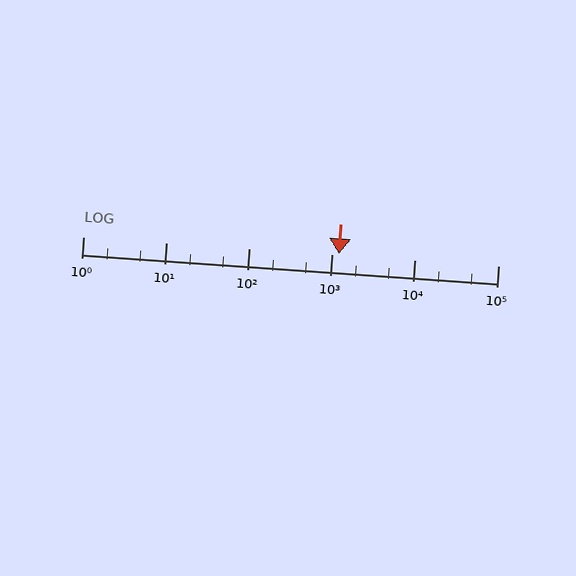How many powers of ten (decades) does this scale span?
The scale spans 5 decades, from 1 to 100000.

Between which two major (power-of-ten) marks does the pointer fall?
The pointer is between 1000 and 10000.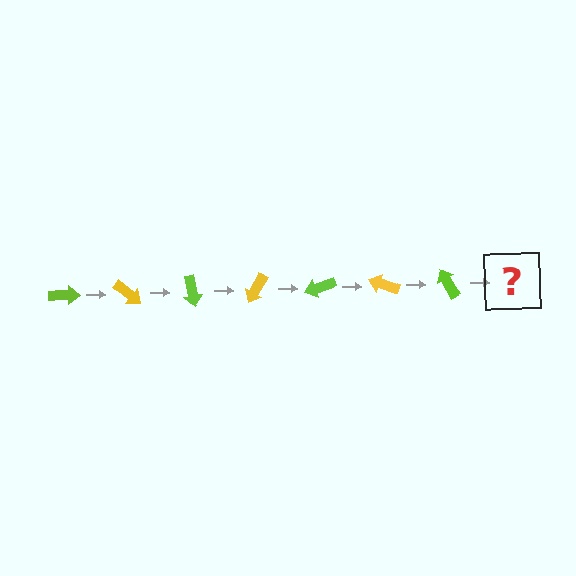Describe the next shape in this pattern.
It should be a yellow arrow, rotated 280 degrees from the start.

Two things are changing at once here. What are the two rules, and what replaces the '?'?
The two rules are that it rotates 40 degrees each step and the color cycles through lime and yellow. The '?' should be a yellow arrow, rotated 280 degrees from the start.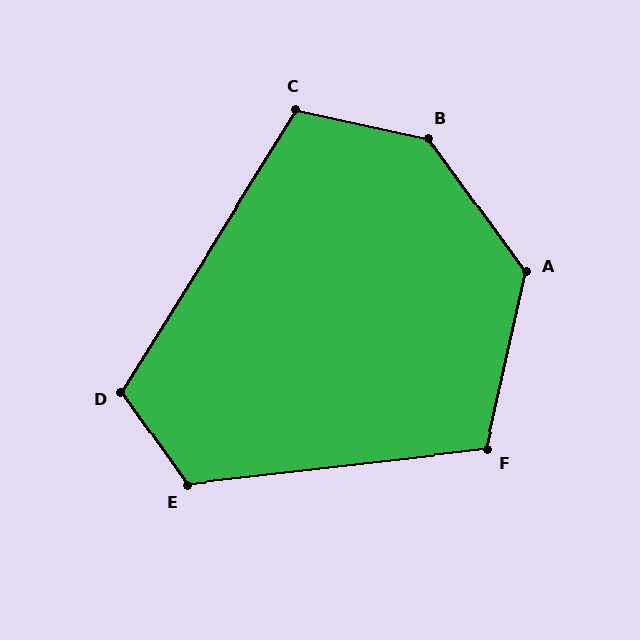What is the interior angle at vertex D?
Approximately 113 degrees (obtuse).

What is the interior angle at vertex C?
Approximately 110 degrees (obtuse).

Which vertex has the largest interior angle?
B, at approximately 138 degrees.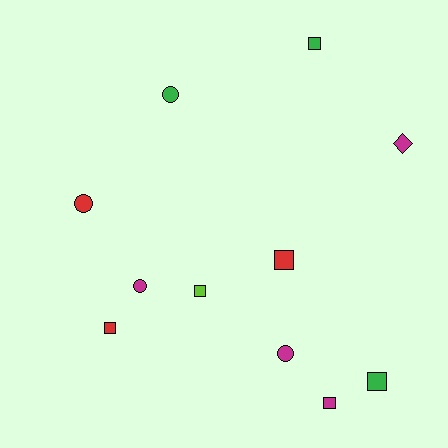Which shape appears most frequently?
Square, with 6 objects.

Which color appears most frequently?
Magenta, with 4 objects.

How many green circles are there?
There is 1 green circle.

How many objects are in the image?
There are 11 objects.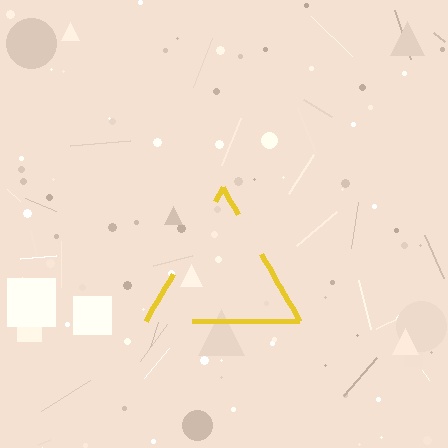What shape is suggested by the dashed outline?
The dashed outline suggests a triangle.